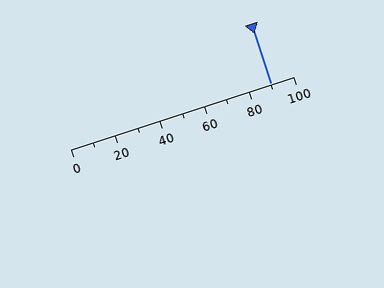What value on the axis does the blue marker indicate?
The marker indicates approximately 90.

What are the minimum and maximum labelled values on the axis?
The axis runs from 0 to 100.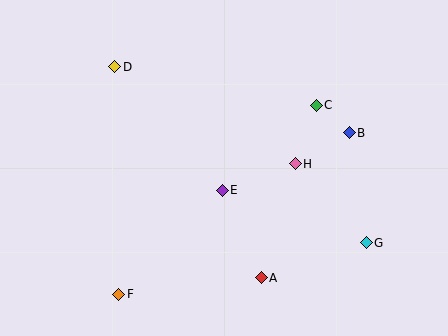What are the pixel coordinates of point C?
Point C is at (316, 105).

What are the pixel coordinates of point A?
Point A is at (261, 278).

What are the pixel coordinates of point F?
Point F is at (119, 294).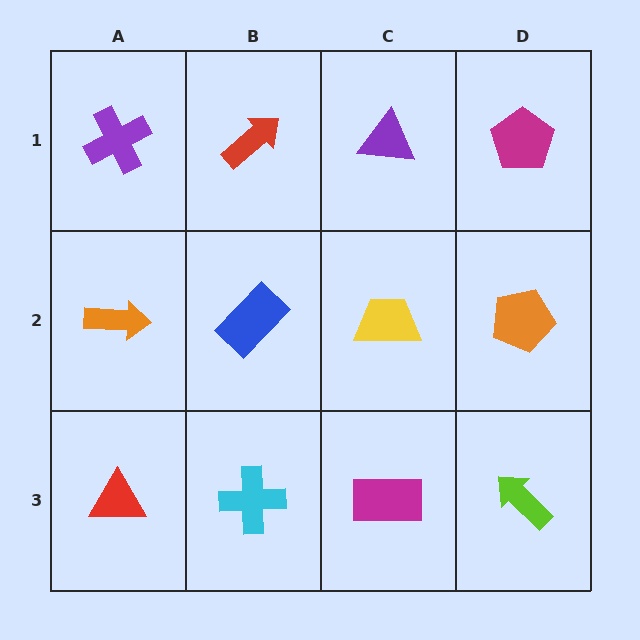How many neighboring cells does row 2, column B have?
4.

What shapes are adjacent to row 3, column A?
An orange arrow (row 2, column A), a cyan cross (row 3, column B).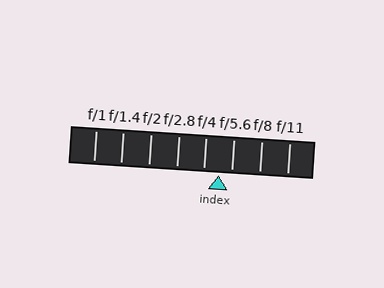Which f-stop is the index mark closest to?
The index mark is closest to f/5.6.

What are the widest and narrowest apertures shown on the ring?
The widest aperture shown is f/1 and the narrowest is f/11.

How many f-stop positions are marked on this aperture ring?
There are 8 f-stop positions marked.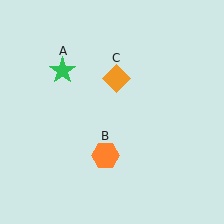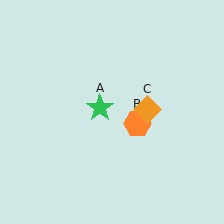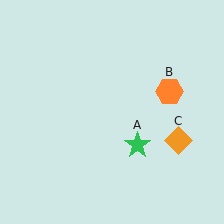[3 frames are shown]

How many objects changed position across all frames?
3 objects changed position: green star (object A), orange hexagon (object B), orange diamond (object C).